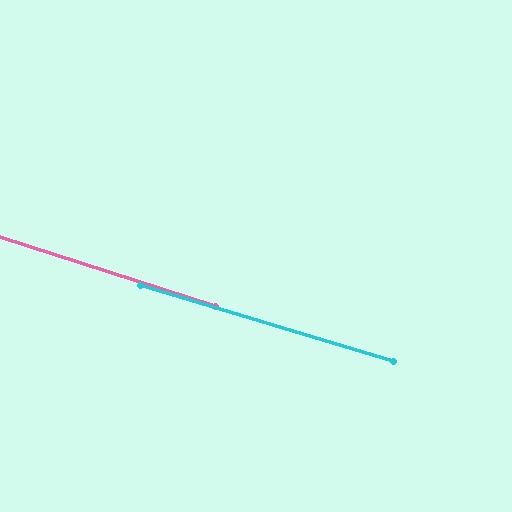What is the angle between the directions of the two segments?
Approximately 1 degree.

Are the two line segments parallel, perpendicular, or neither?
Parallel — their directions differ by only 0.9°.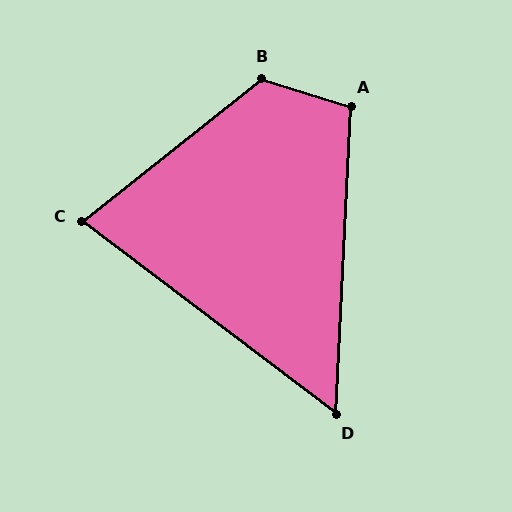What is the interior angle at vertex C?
Approximately 76 degrees (acute).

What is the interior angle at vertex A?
Approximately 104 degrees (obtuse).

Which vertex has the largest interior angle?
B, at approximately 124 degrees.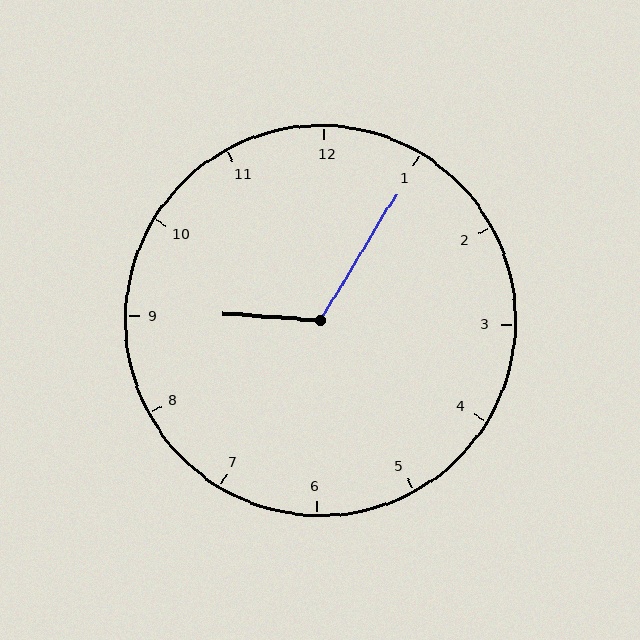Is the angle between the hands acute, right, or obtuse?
It is obtuse.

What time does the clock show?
9:05.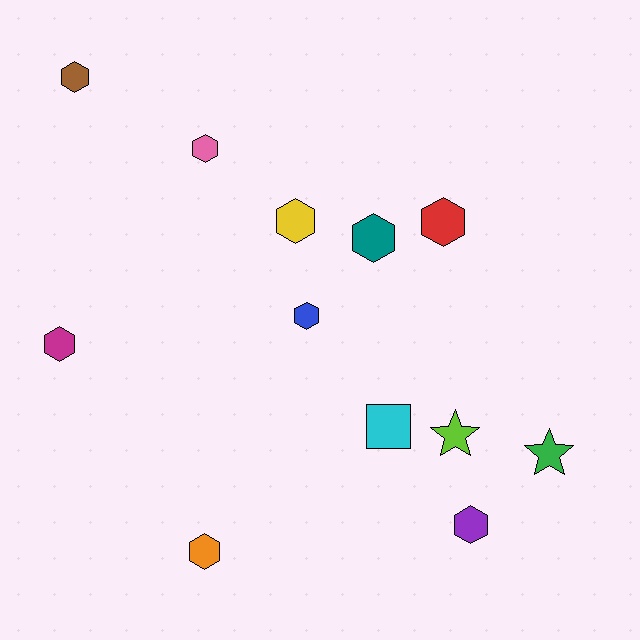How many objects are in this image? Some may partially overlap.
There are 12 objects.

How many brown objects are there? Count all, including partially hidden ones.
There is 1 brown object.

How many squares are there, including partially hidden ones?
There is 1 square.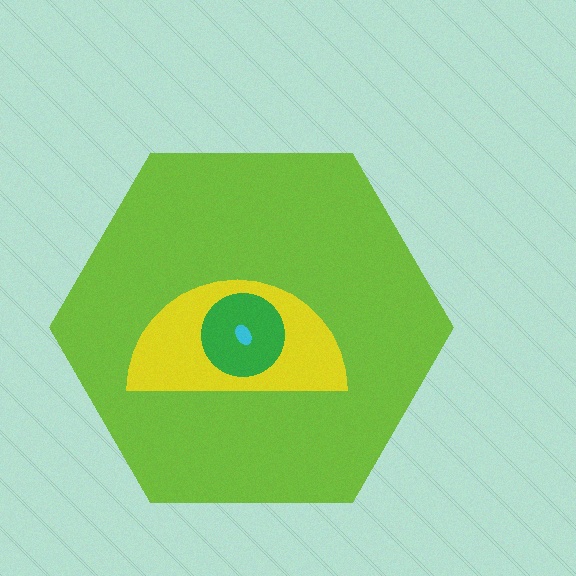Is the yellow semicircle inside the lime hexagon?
Yes.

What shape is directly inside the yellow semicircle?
The green circle.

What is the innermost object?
The cyan ellipse.